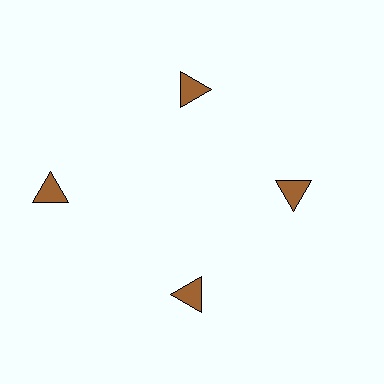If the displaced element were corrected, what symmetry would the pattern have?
It would have 4-fold rotational symmetry — the pattern would map onto itself every 90 degrees.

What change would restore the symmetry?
The symmetry would be restored by moving it inward, back onto the ring so that all 4 triangles sit at equal angles and equal distance from the center.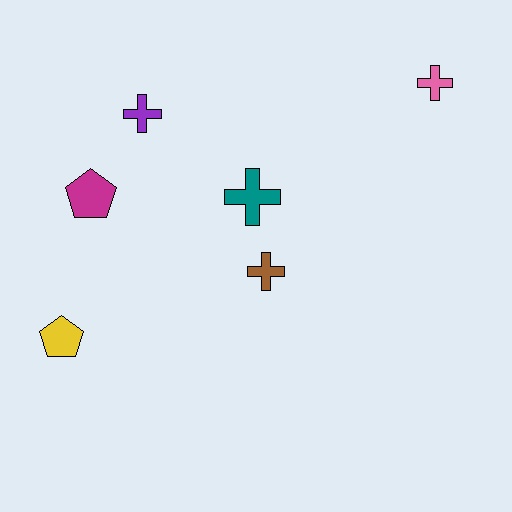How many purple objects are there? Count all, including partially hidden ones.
There is 1 purple object.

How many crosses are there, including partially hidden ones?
There are 4 crosses.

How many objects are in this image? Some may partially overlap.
There are 6 objects.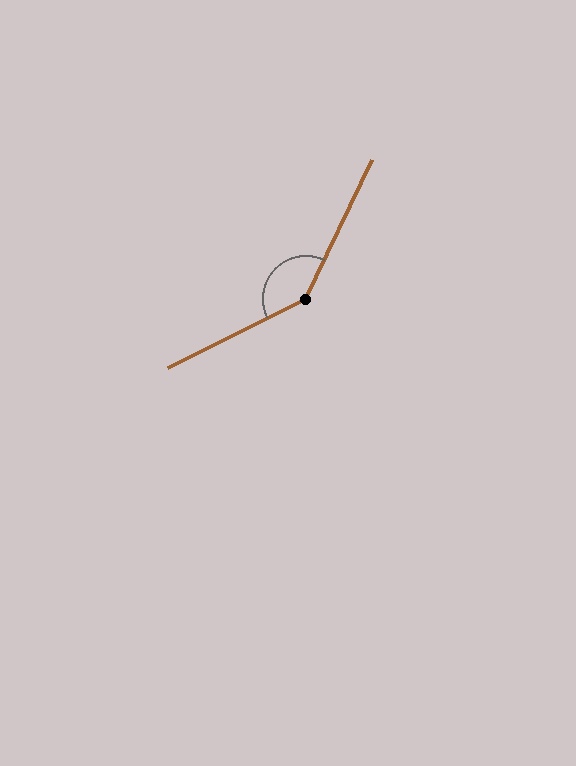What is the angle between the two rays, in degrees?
Approximately 142 degrees.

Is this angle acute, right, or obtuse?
It is obtuse.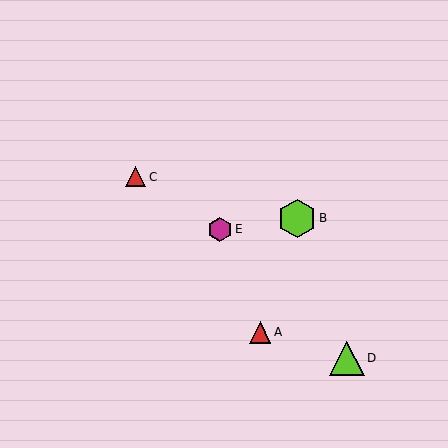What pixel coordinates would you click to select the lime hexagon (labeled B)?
Click at (297, 218) to select the lime hexagon B.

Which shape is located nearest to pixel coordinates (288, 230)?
The lime hexagon (labeled B) at (297, 218) is nearest to that location.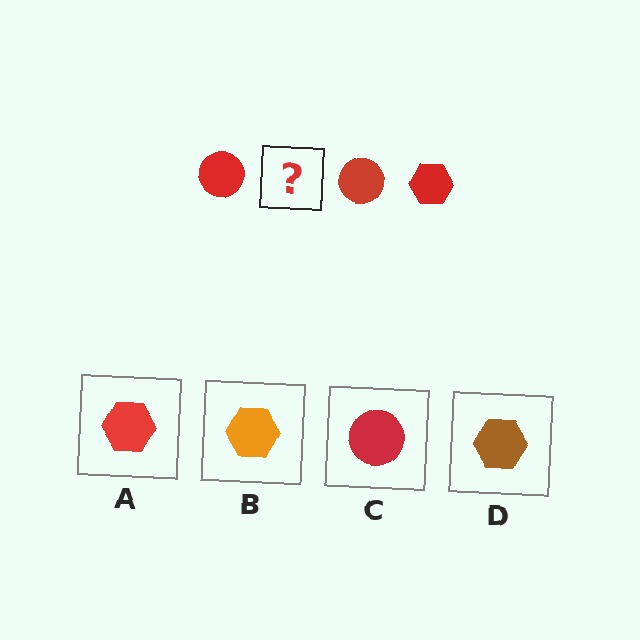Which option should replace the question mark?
Option A.